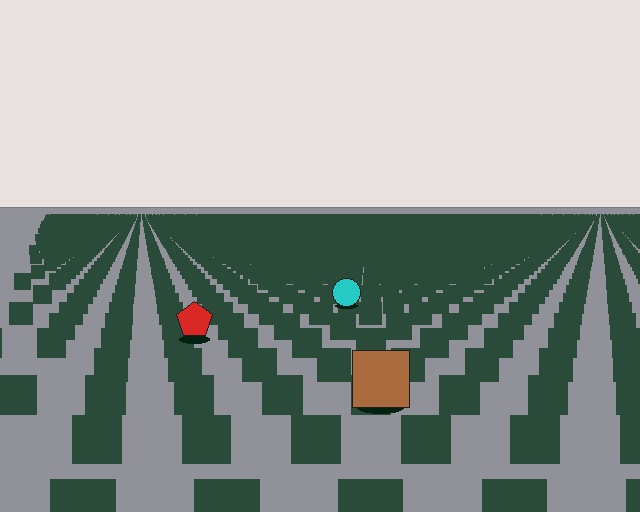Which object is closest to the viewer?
The brown square is closest. The texture marks near it are larger and more spread out.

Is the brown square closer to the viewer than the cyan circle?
Yes. The brown square is closer — you can tell from the texture gradient: the ground texture is coarser near it.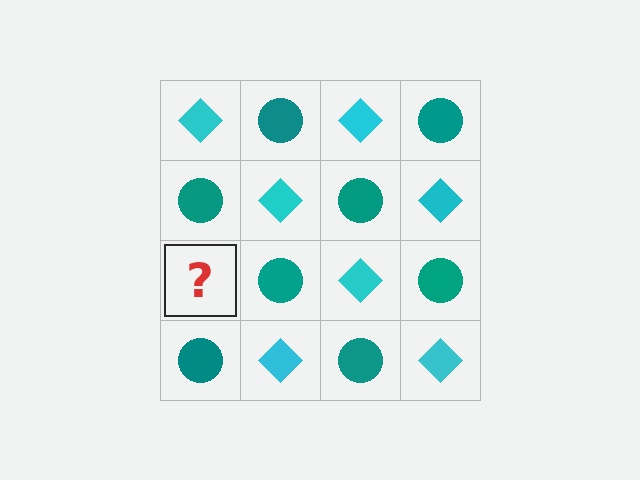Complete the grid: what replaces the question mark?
The question mark should be replaced with a cyan diamond.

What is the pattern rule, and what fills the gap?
The rule is that it alternates cyan diamond and teal circle in a checkerboard pattern. The gap should be filled with a cyan diamond.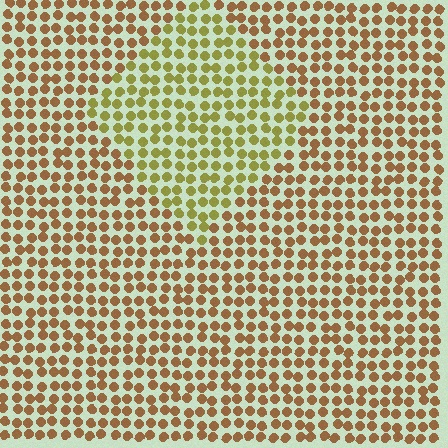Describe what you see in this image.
The image is filled with small brown elements in a uniform arrangement. A diamond-shaped region is visible where the elements are tinted to a slightly different hue, forming a subtle color boundary.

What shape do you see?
I see a diamond.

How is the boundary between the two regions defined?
The boundary is defined purely by a slight shift in hue (about 37 degrees). Spacing, size, and orientation are identical on both sides.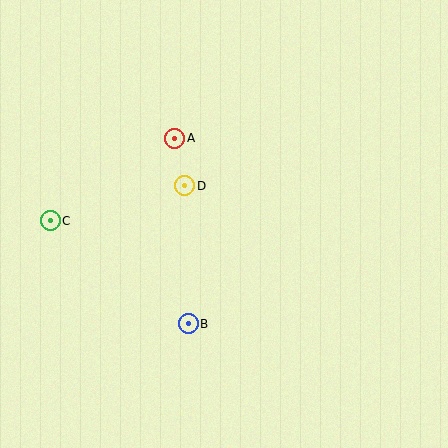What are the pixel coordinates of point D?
Point D is at (185, 186).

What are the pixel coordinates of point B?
Point B is at (188, 324).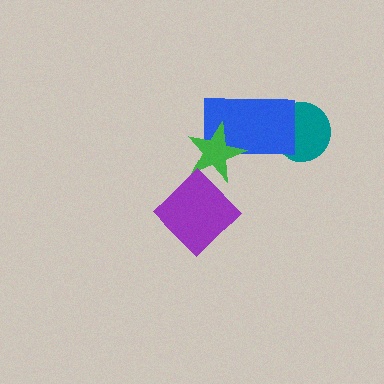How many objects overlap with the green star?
2 objects overlap with the green star.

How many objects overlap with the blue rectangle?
2 objects overlap with the blue rectangle.